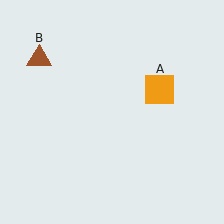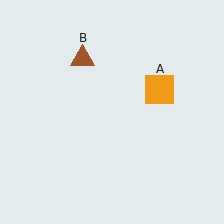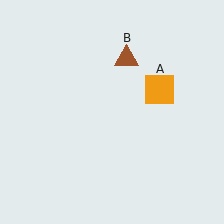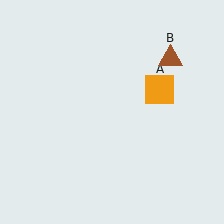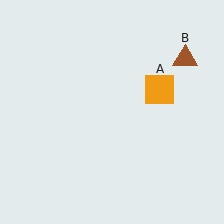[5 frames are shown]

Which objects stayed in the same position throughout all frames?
Orange square (object A) remained stationary.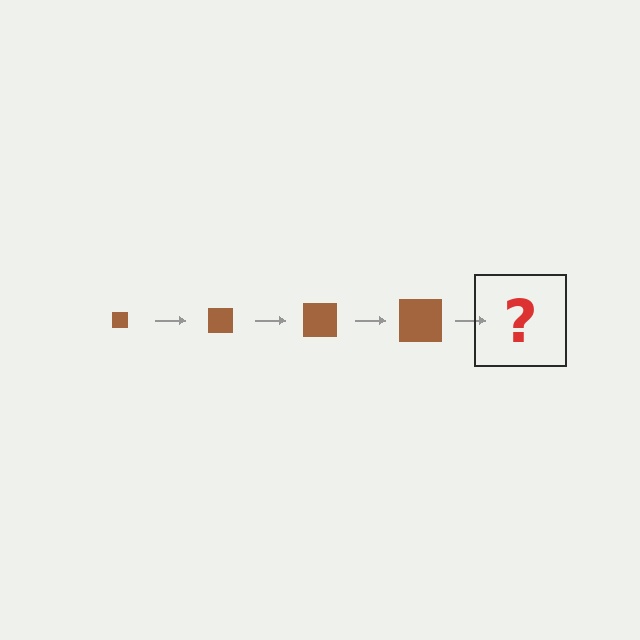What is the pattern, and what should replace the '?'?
The pattern is that the square gets progressively larger each step. The '?' should be a brown square, larger than the previous one.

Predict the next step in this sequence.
The next step is a brown square, larger than the previous one.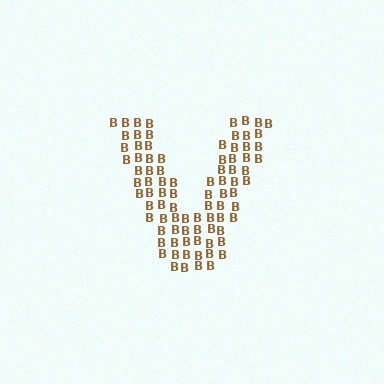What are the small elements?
The small elements are letter B's.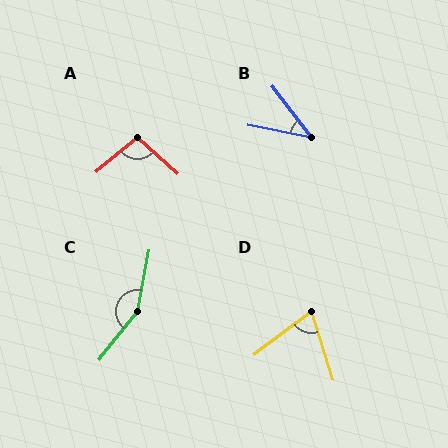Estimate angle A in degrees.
Approximately 98 degrees.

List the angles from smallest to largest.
B (41°), D (70°), A (98°), C (152°).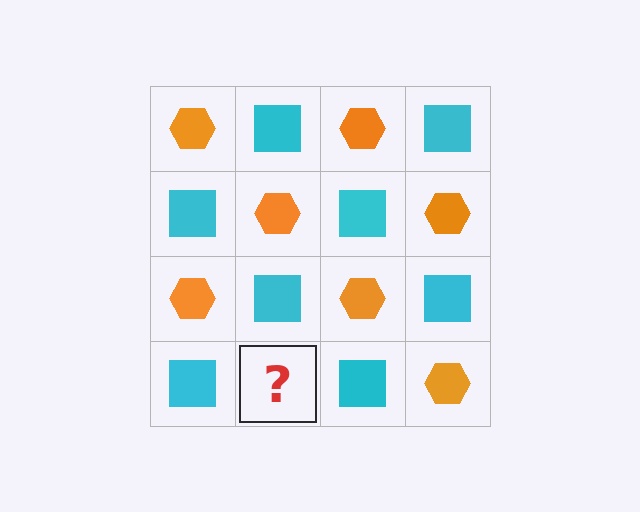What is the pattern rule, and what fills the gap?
The rule is that it alternates orange hexagon and cyan square in a checkerboard pattern. The gap should be filled with an orange hexagon.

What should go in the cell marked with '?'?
The missing cell should contain an orange hexagon.